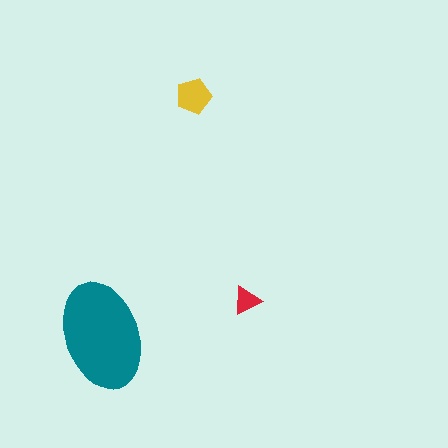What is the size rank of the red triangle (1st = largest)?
3rd.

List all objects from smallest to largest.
The red triangle, the yellow pentagon, the teal ellipse.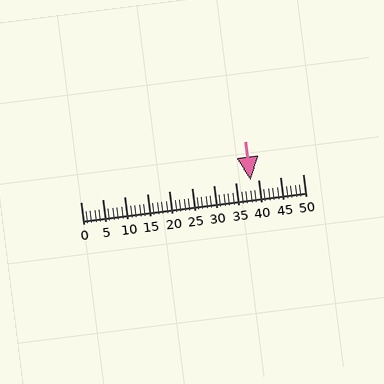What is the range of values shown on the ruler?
The ruler shows values from 0 to 50.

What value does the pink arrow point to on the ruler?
The pink arrow points to approximately 38.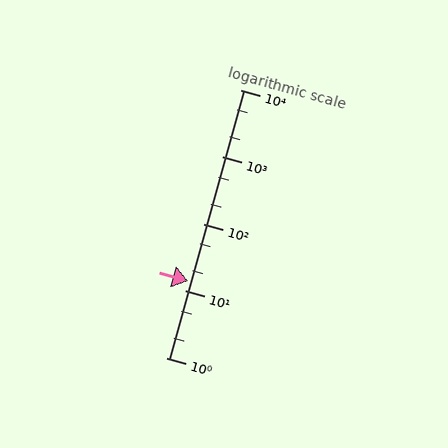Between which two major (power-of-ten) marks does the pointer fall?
The pointer is between 10 and 100.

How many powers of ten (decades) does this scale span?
The scale spans 4 decades, from 1 to 10000.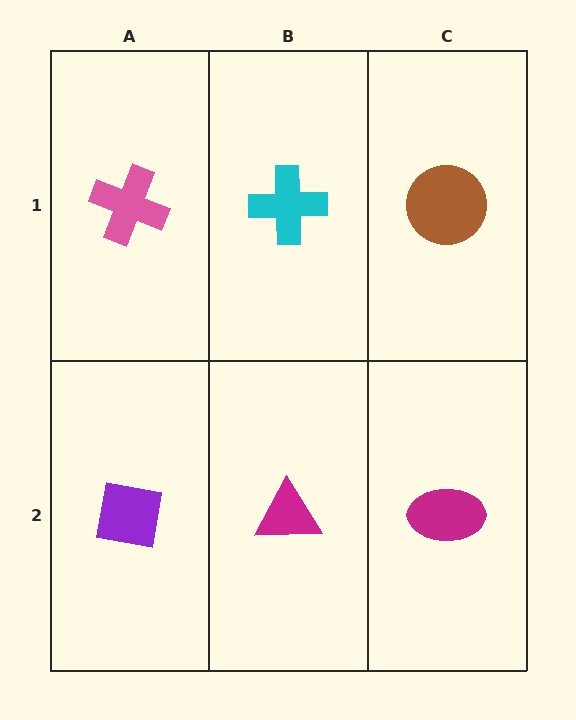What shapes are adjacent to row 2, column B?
A cyan cross (row 1, column B), a purple square (row 2, column A), a magenta ellipse (row 2, column C).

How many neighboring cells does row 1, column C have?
2.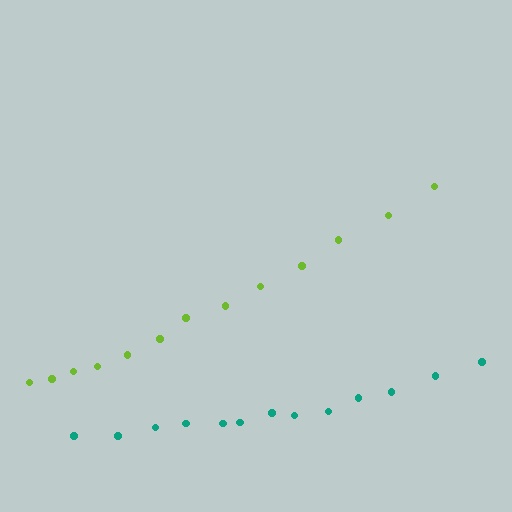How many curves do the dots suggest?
There are 2 distinct paths.